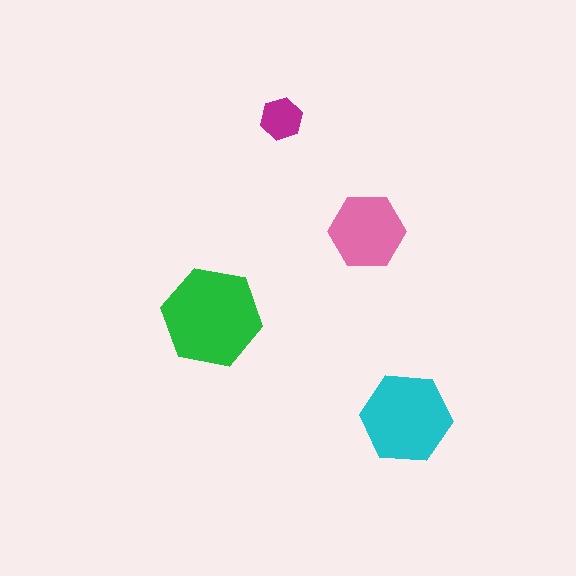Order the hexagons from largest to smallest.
the green one, the cyan one, the pink one, the magenta one.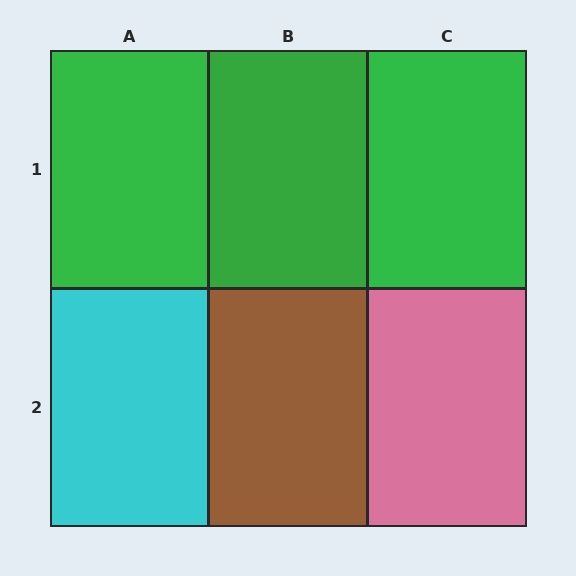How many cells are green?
3 cells are green.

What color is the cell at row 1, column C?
Green.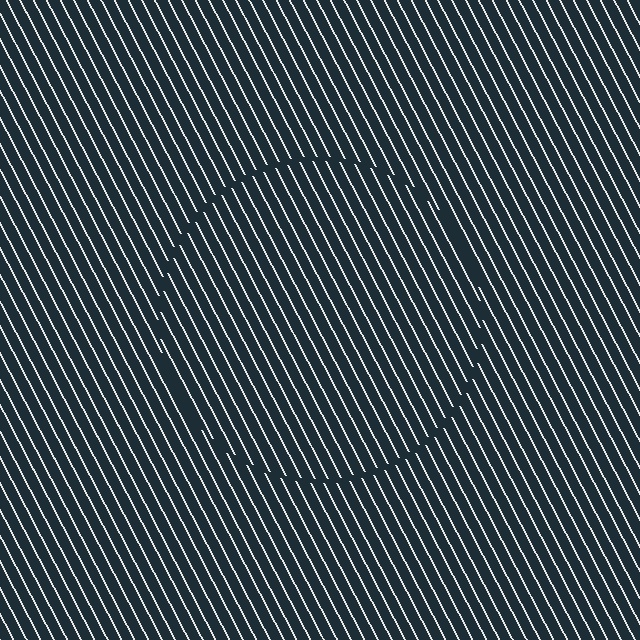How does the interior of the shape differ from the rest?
The interior of the shape contains the same grating, shifted by half a period — the contour is defined by the phase discontinuity where line-ends from the inner and outer gratings abut.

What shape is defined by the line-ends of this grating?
An illusory circle. The interior of the shape contains the same grating, shifted by half a period — the contour is defined by the phase discontinuity where line-ends from the inner and outer gratings abut.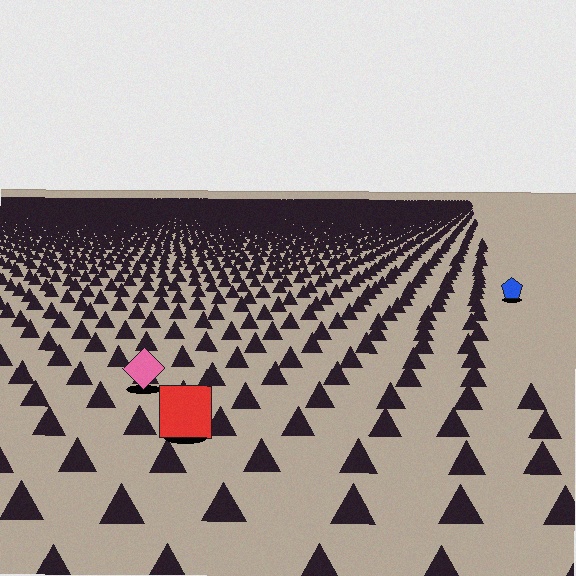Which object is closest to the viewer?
The red square is closest. The texture marks near it are larger and more spread out.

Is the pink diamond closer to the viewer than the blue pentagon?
Yes. The pink diamond is closer — you can tell from the texture gradient: the ground texture is coarser near it.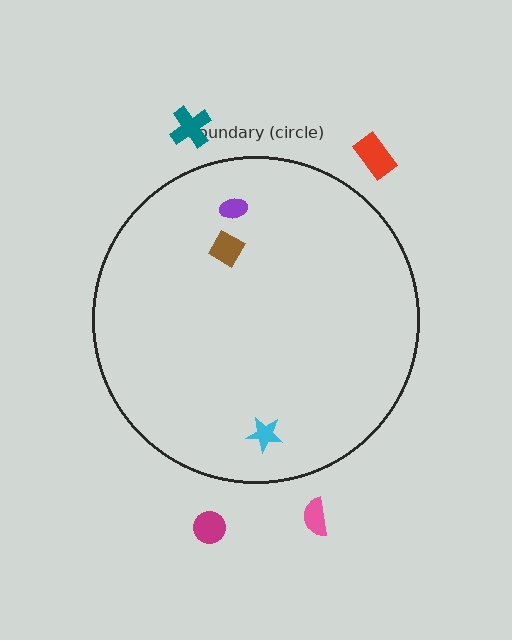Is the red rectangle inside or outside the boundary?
Outside.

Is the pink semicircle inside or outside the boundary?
Outside.